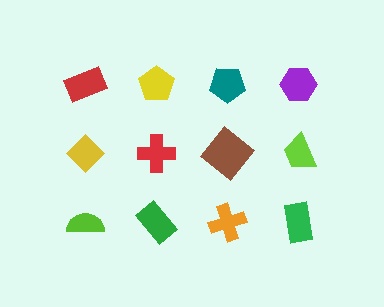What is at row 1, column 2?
A yellow pentagon.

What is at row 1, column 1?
A red rectangle.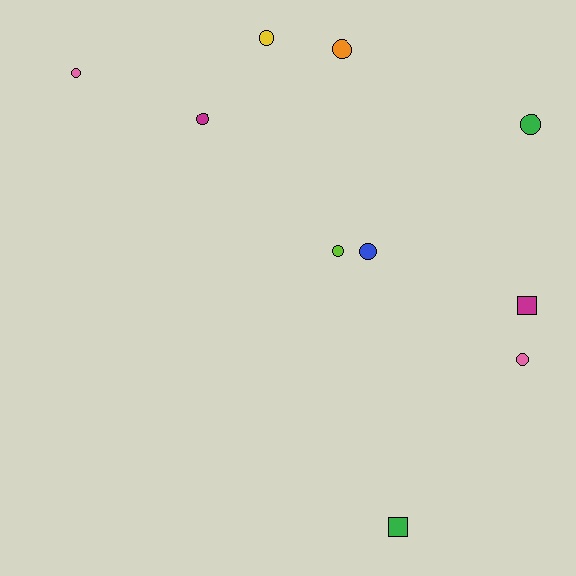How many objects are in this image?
There are 10 objects.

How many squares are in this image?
There are 2 squares.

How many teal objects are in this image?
There are no teal objects.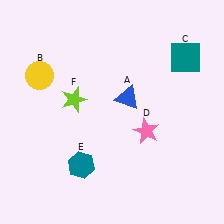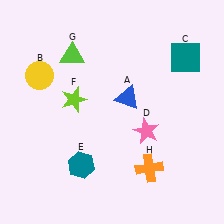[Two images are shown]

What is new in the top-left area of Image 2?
A lime triangle (G) was added in the top-left area of Image 2.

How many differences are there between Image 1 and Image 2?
There are 2 differences between the two images.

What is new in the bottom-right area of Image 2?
An orange cross (H) was added in the bottom-right area of Image 2.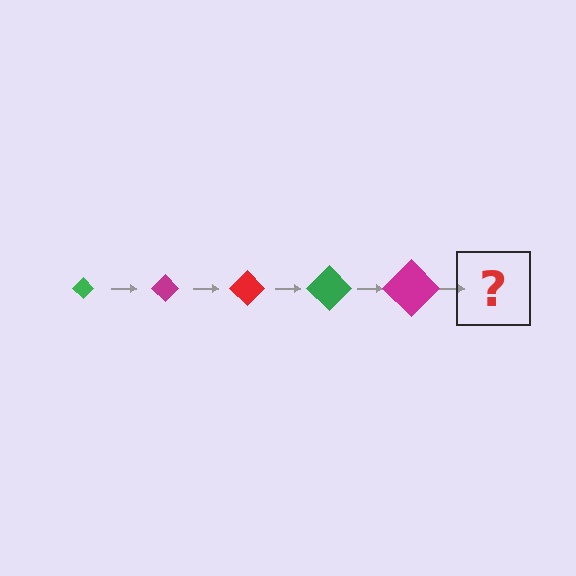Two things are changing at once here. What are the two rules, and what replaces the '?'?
The two rules are that the diamond grows larger each step and the color cycles through green, magenta, and red. The '?' should be a red diamond, larger than the previous one.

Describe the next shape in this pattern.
It should be a red diamond, larger than the previous one.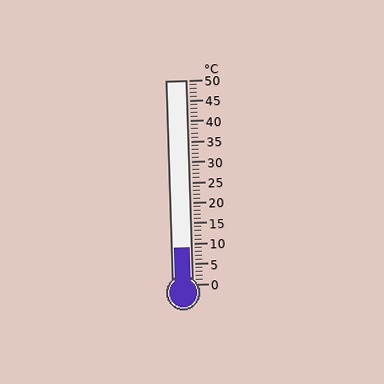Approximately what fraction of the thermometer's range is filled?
The thermometer is filled to approximately 20% of its range.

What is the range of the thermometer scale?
The thermometer scale ranges from 0°C to 50°C.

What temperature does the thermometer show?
The thermometer shows approximately 9°C.